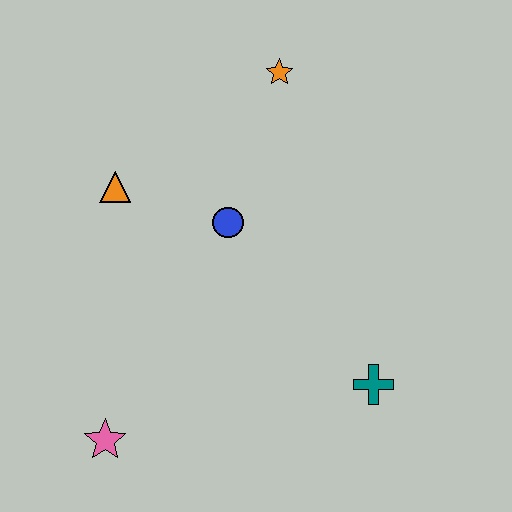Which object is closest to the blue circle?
The orange triangle is closest to the blue circle.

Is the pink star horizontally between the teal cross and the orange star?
No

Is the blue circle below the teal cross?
No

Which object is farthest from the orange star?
The pink star is farthest from the orange star.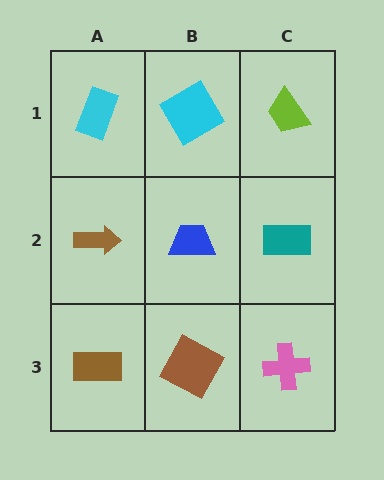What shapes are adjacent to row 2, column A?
A cyan rectangle (row 1, column A), a brown rectangle (row 3, column A), a blue trapezoid (row 2, column B).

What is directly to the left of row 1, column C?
A cyan diamond.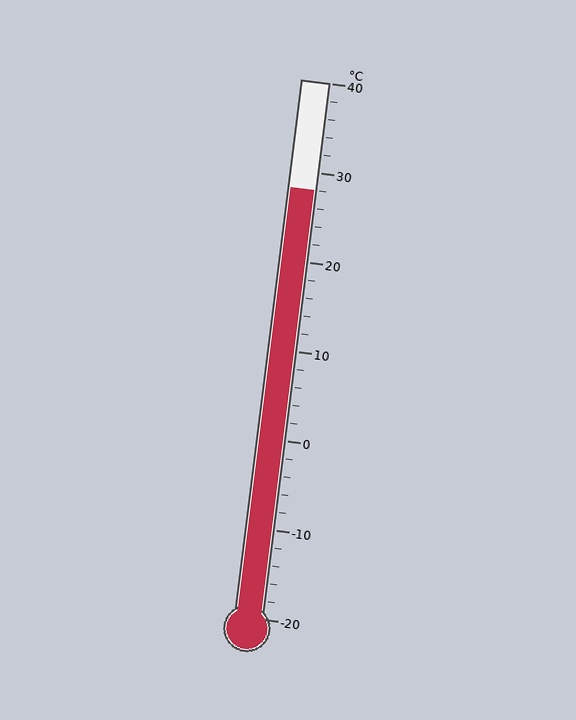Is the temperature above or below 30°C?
The temperature is below 30°C.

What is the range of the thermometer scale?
The thermometer scale ranges from -20°C to 40°C.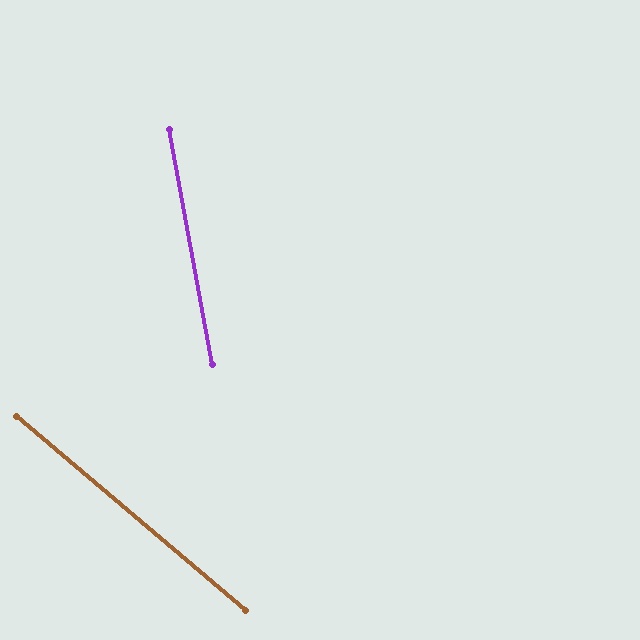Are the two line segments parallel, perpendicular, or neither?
Neither parallel nor perpendicular — they differ by about 39°.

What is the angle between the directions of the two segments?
Approximately 39 degrees.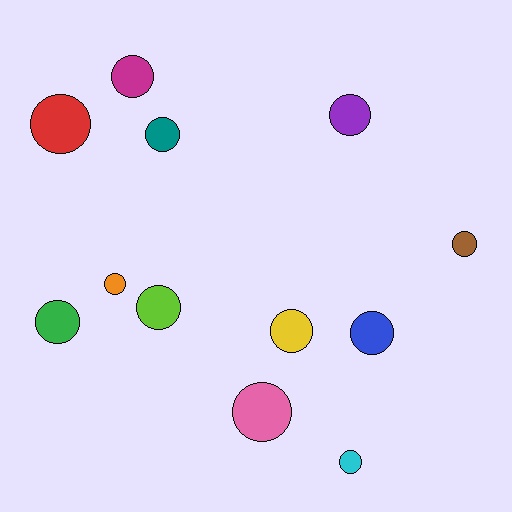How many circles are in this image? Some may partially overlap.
There are 12 circles.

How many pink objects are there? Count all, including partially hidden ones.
There is 1 pink object.